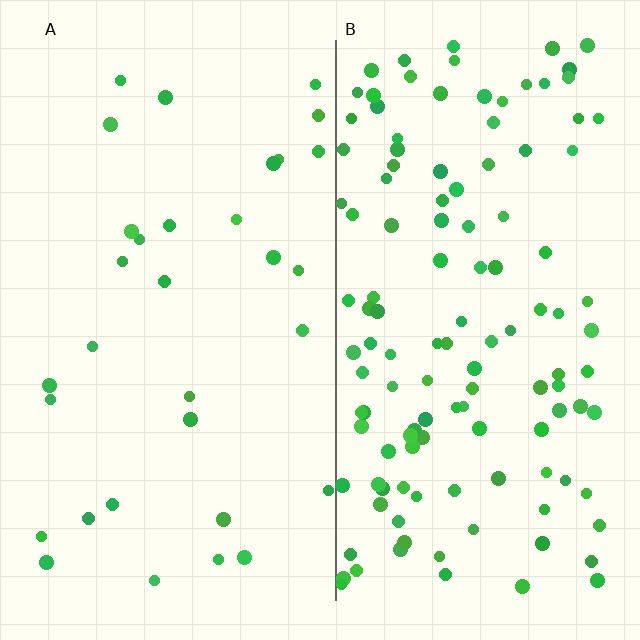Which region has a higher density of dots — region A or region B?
B (the right).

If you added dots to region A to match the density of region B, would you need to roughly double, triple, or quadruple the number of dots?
Approximately quadruple.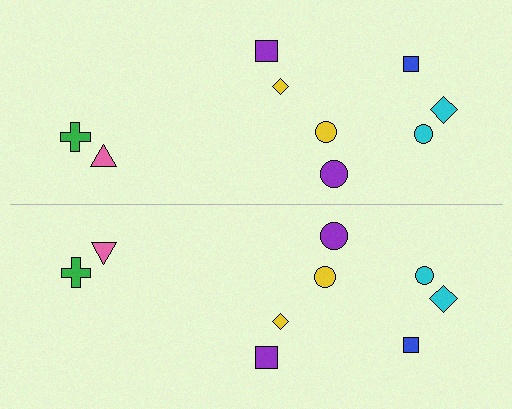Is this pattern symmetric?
Yes, this pattern has bilateral (reflection) symmetry.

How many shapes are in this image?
There are 18 shapes in this image.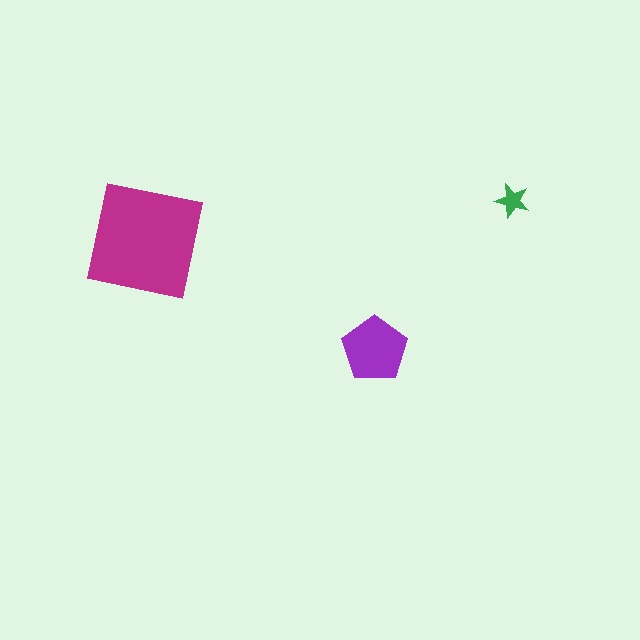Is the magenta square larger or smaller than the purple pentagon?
Larger.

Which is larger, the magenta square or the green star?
The magenta square.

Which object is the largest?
The magenta square.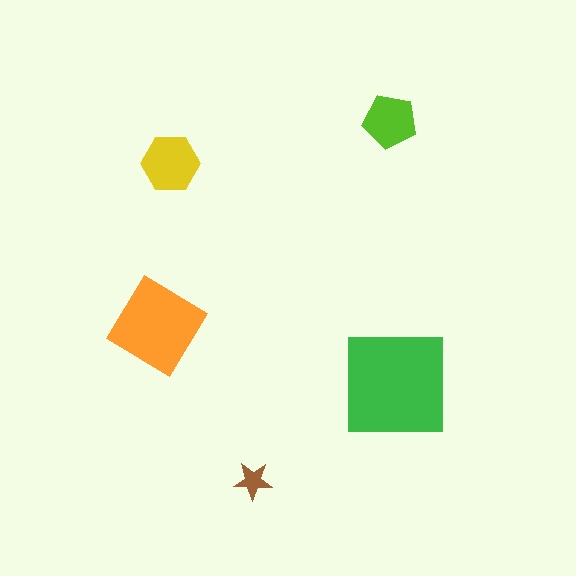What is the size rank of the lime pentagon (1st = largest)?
4th.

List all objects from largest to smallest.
The green square, the orange diamond, the yellow hexagon, the lime pentagon, the brown star.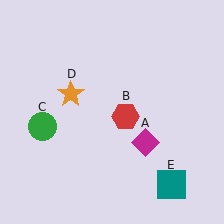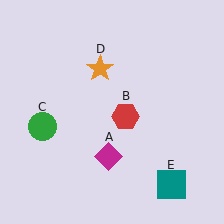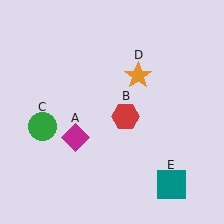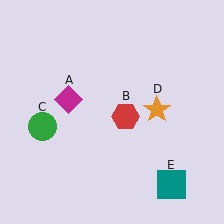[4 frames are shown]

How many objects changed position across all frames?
2 objects changed position: magenta diamond (object A), orange star (object D).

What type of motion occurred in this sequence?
The magenta diamond (object A), orange star (object D) rotated clockwise around the center of the scene.